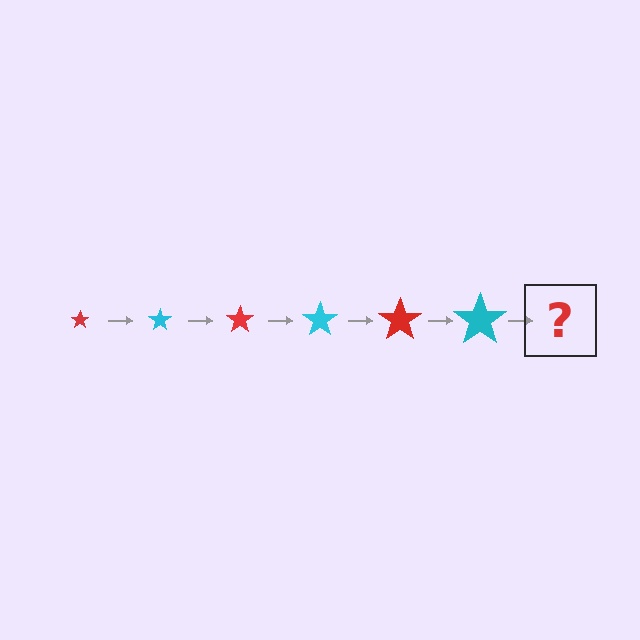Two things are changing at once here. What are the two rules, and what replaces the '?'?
The two rules are that the star grows larger each step and the color cycles through red and cyan. The '?' should be a red star, larger than the previous one.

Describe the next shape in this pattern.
It should be a red star, larger than the previous one.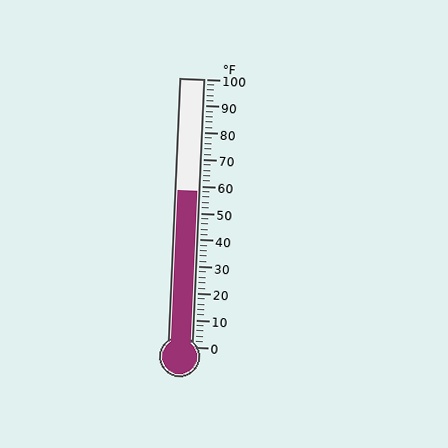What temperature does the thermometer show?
The thermometer shows approximately 58°F.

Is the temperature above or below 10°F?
The temperature is above 10°F.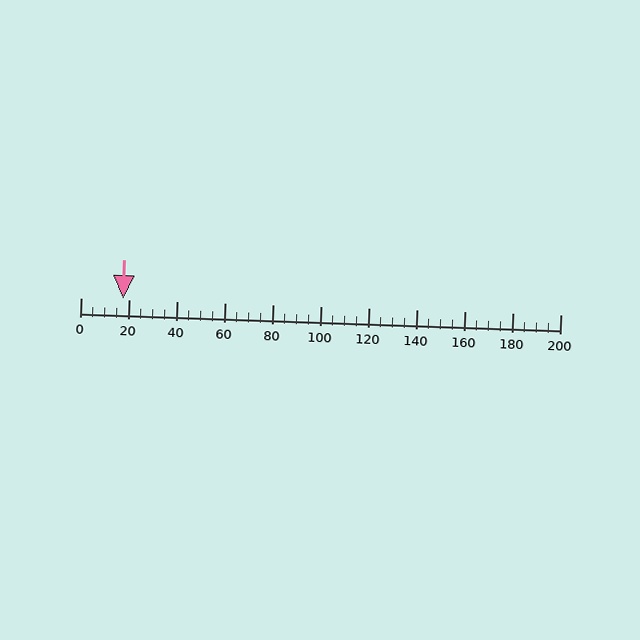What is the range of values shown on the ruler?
The ruler shows values from 0 to 200.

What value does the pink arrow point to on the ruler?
The pink arrow points to approximately 18.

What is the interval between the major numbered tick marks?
The major tick marks are spaced 20 units apart.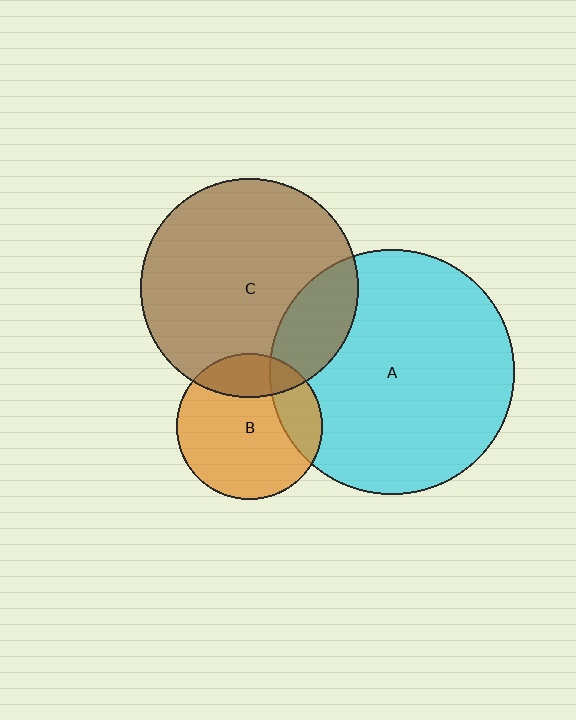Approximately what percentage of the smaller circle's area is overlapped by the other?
Approximately 20%.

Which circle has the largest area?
Circle A (cyan).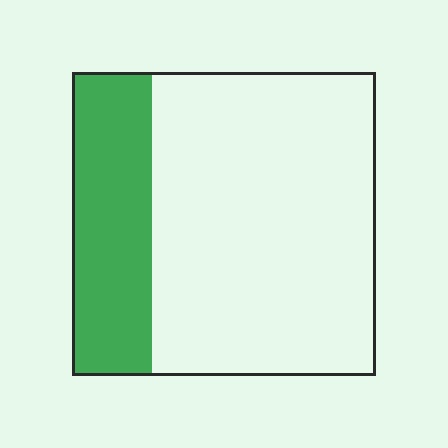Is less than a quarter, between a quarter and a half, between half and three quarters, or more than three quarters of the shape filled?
Between a quarter and a half.